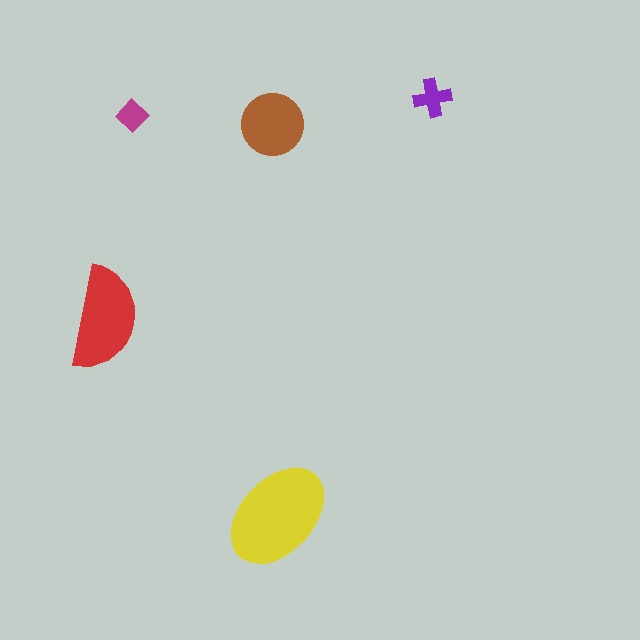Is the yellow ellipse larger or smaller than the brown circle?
Larger.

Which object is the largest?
The yellow ellipse.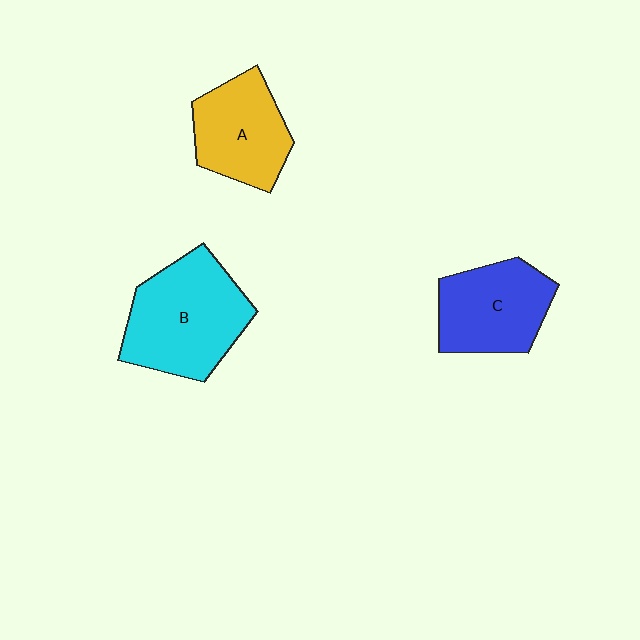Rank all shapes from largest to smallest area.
From largest to smallest: B (cyan), C (blue), A (yellow).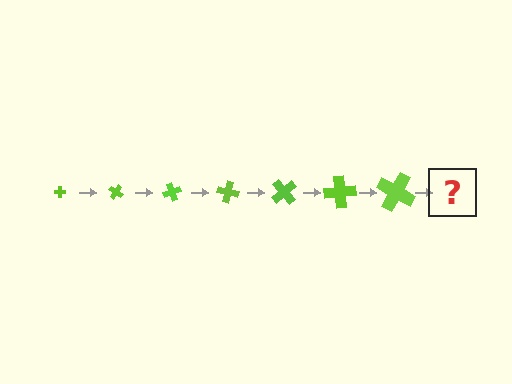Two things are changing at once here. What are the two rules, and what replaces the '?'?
The two rules are that the cross grows larger each step and it rotates 35 degrees each step. The '?' should be a cross, larger than the previous one and rotated 245 degrees from the start.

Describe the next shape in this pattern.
It should be a cross, larger than the previous one and rotated 245 degrees from the start.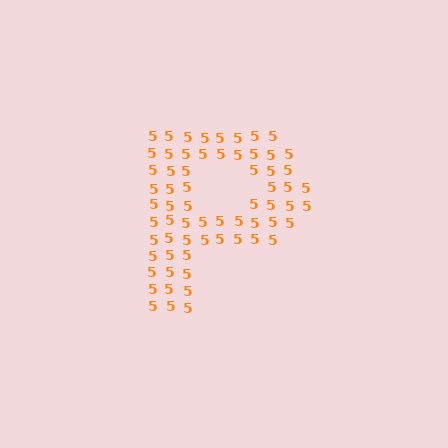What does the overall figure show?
The overall figure shows the letter P.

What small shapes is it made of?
It is made of small digit 5's.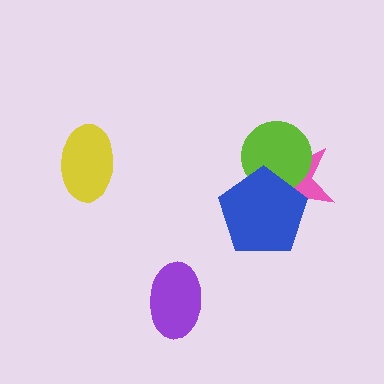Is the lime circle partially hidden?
Yes, it is partially covered by another shape.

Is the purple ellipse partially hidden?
No, no other shape covers it.